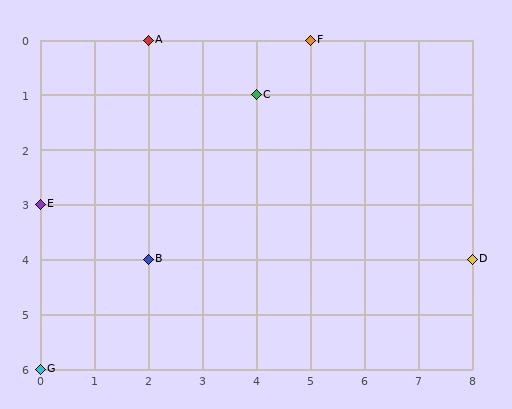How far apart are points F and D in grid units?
Points F and D are 3 columns and 4 rows apart (about 5.0 grid units diagonally).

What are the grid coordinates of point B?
Point B is at grid coordinates (2, 4).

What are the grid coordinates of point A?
Point A is at grid coordinates (2, 0).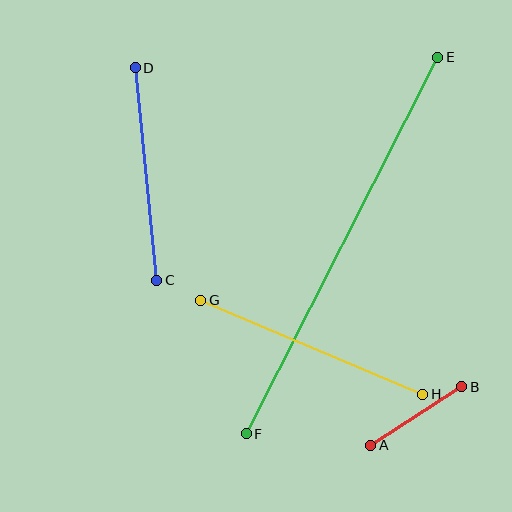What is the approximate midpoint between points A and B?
The midpoint is at approximately (416, 416) pixels.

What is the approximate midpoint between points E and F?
The midpoint is at approximately (342, 246) pixels.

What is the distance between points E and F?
The distance is approximately 422 pixels.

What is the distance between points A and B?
The distance is approximately 108 pixels.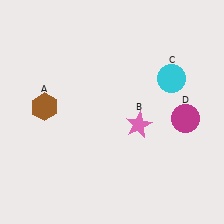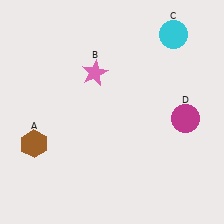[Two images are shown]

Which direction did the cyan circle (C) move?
The cyan circle (C) moved up.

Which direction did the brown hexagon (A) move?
The brown hexagon (A) moved down.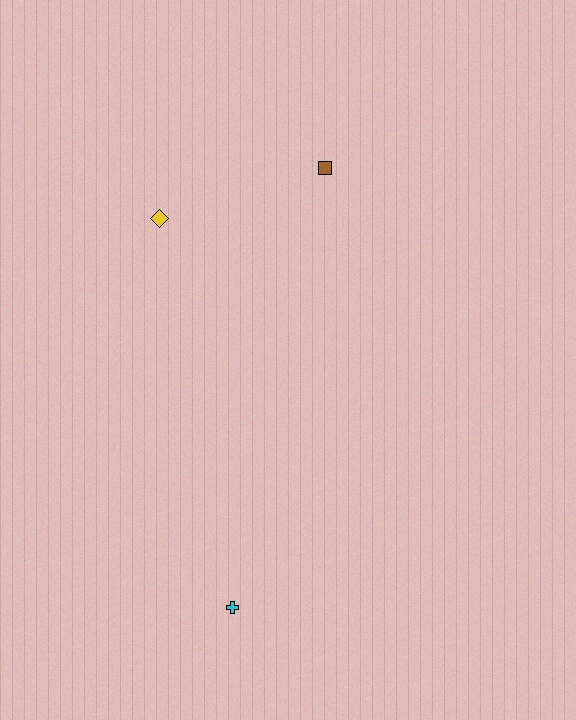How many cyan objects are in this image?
There is 1 cyan object.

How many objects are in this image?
There are 3 objects.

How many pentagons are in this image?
There are no pentagons.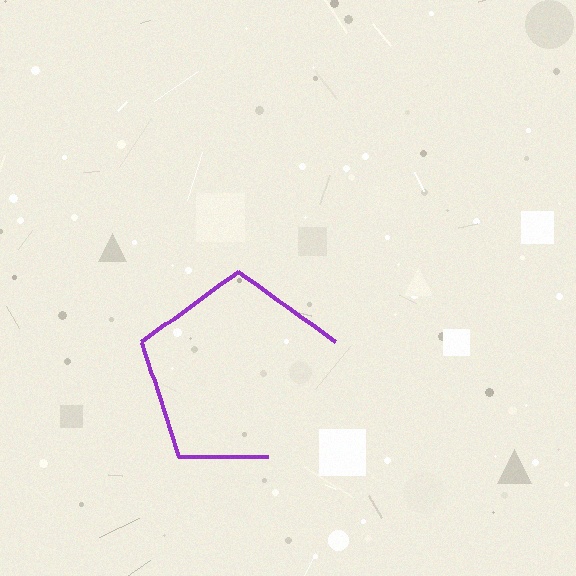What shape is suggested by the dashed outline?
The dashed outline suggests a pentagon.